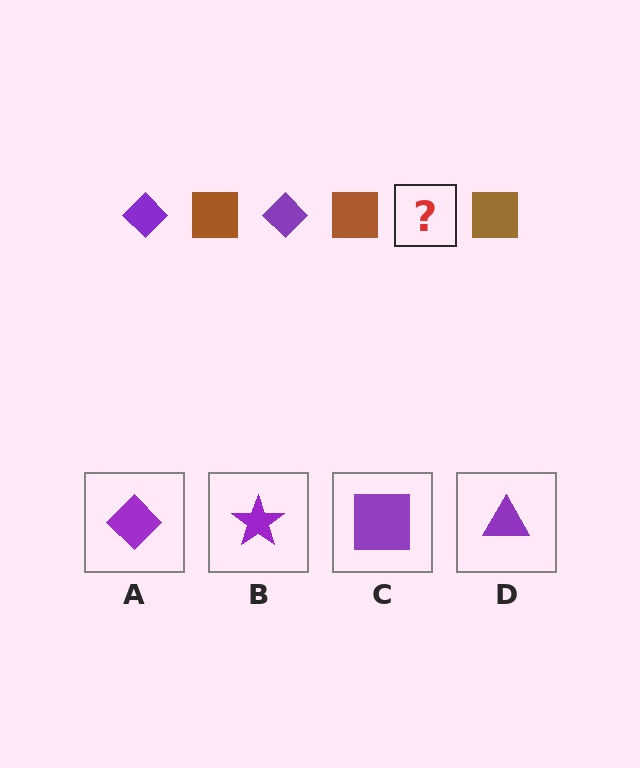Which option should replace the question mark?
Option A.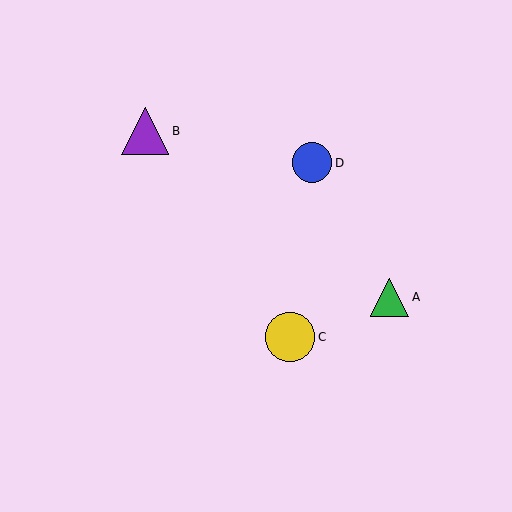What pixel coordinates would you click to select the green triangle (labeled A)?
Click at (390, 297) to select the green triangle A.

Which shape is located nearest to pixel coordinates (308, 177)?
The blue circle (labeled D) at (312, 163) is nearest to that location.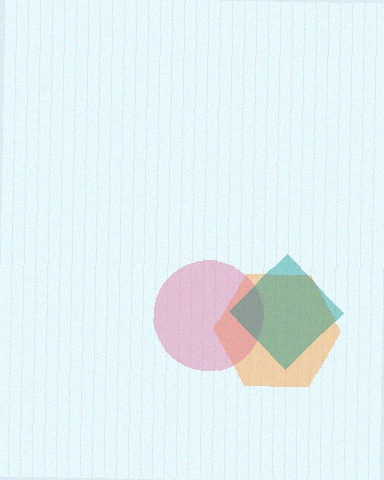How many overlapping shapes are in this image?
There are 3 overlapping shapes in the image.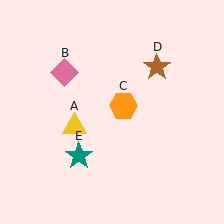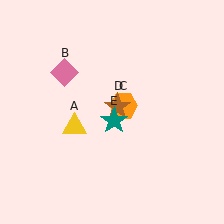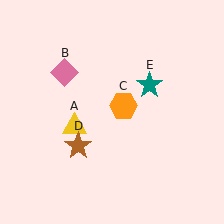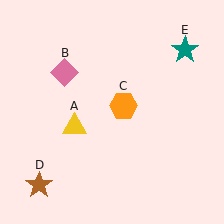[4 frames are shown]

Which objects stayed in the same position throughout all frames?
Yellow triangle (object A) and pink diamond (object B) and orange hexagon (object C) remained stationary.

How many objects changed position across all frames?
2 objects changed position: brown star (object D), teal star (object E).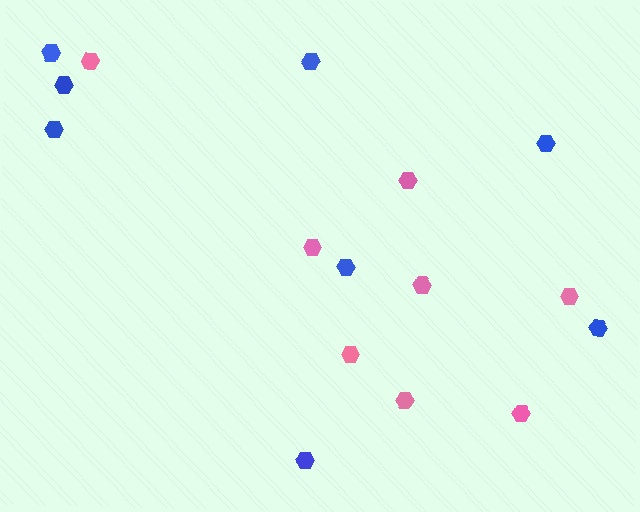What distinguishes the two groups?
There are 2 groups: one group of blue hexagons (8) and one group of pink hexagons (8).